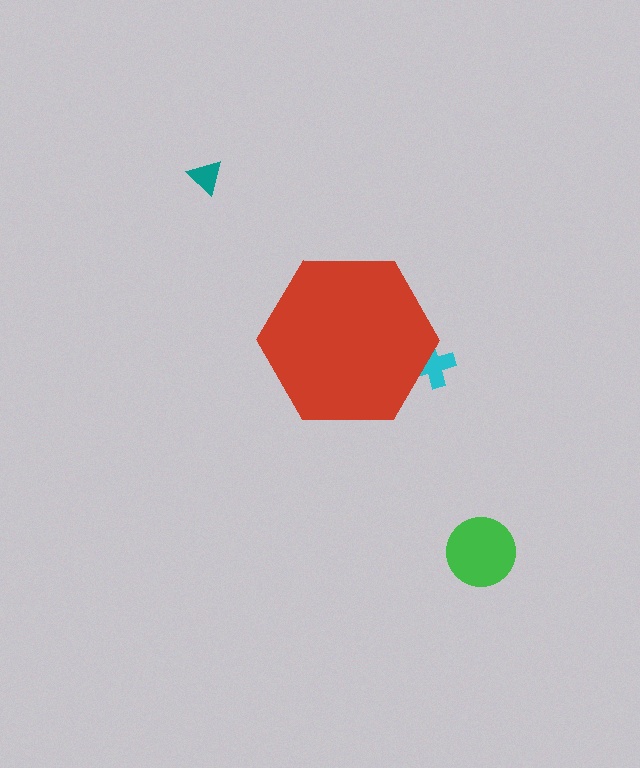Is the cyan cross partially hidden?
Yes, the cyan cross is partially hidden behind the red hexagon.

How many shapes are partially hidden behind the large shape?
1 shape is partially hidden.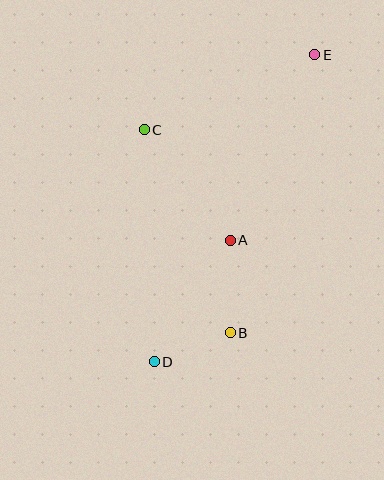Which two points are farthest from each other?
Points D and E are farthest from each other.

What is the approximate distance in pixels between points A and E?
The distance between A and E is approximately 204 pixels.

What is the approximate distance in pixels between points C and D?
The distance between C and D is approximately 232 pixels.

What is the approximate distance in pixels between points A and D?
The distance between A and D is approximately 143 pixels.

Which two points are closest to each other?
Points B and D are closest to each other.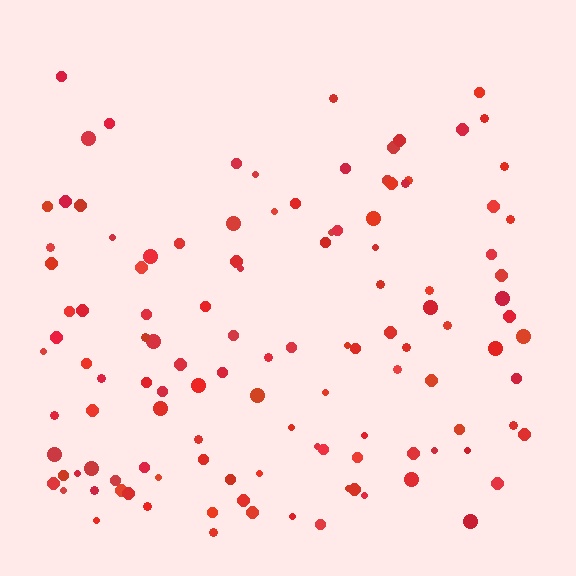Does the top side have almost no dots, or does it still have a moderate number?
Still a moderate number, just noticeably fewer than the bottom.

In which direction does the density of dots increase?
From top to bottom, with the bottom side densest.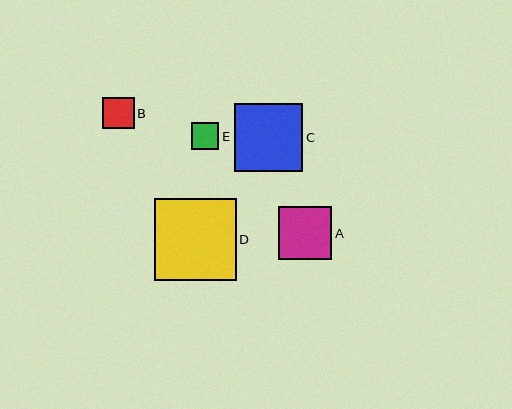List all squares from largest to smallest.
From largest to smallest: D, C, A, B, E.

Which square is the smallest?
Square E is the smallest with a size of approximately 27 pixels.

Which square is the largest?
Square D is the largest with a size of approximately 82 pixels.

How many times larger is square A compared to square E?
Square A is approximately 2.0 times the size of square E.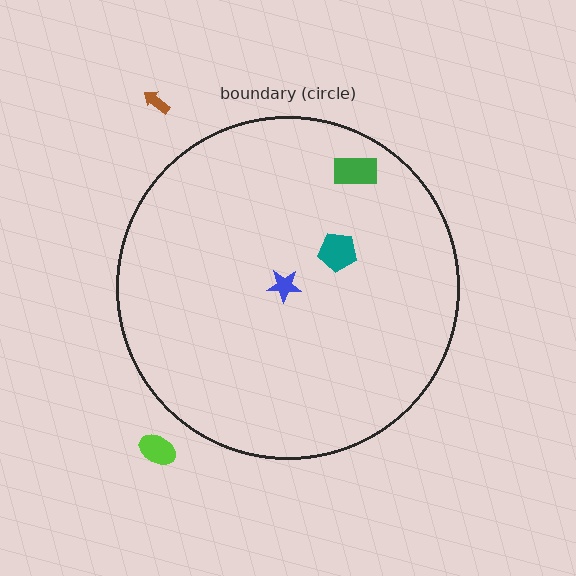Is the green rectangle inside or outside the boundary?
Inside.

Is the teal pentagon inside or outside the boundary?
Inside.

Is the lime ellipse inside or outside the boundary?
Outside.